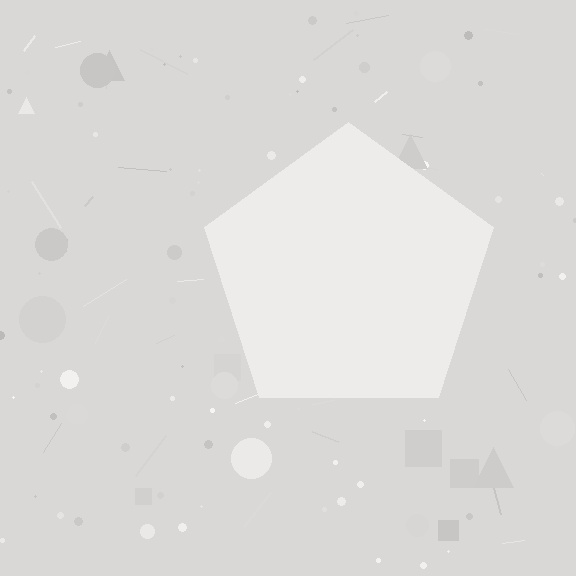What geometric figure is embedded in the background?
A pentagon is embedded in the background.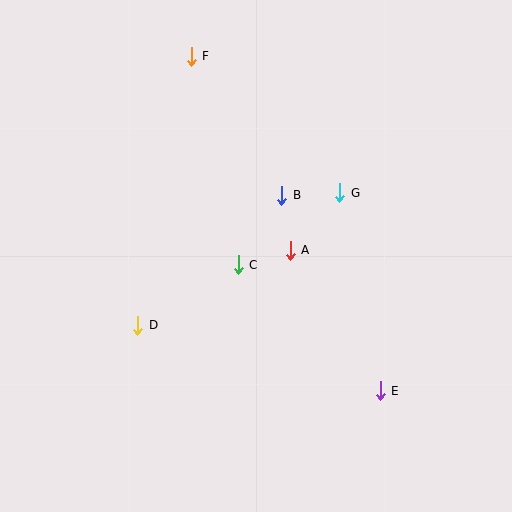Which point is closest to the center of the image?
Point C at (238, 265) is closest to the center.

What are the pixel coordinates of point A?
Point A is at (290, 251).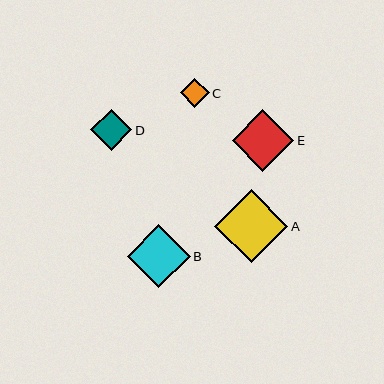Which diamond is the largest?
Diamond A is the largest with a size of approximately 73 pixels.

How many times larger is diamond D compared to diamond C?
Diamond D is approximately 1.5 times the size of diamond C.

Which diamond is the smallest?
Diamond C is the smallest with a size of approximately 28 pixels.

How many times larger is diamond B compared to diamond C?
Diamond B is approximately 2.2 times the size of diamond C.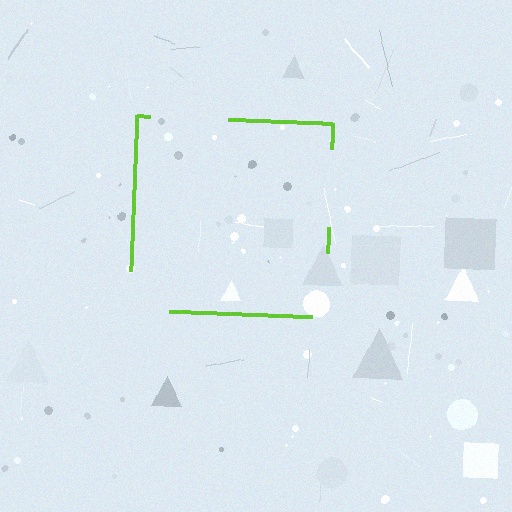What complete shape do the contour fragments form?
The contour fragments form a square.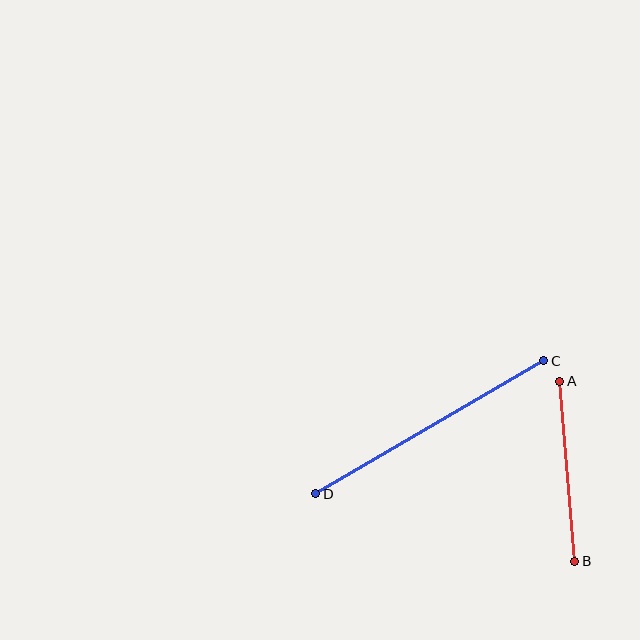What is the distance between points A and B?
The distance is approximately 181 pixels.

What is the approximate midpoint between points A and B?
The midpoint is at approximately (567, 471) pixels.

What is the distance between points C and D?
The distance is approximately 264 pixels.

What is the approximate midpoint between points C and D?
The midpoint is at approximately (430, 427) pixels.